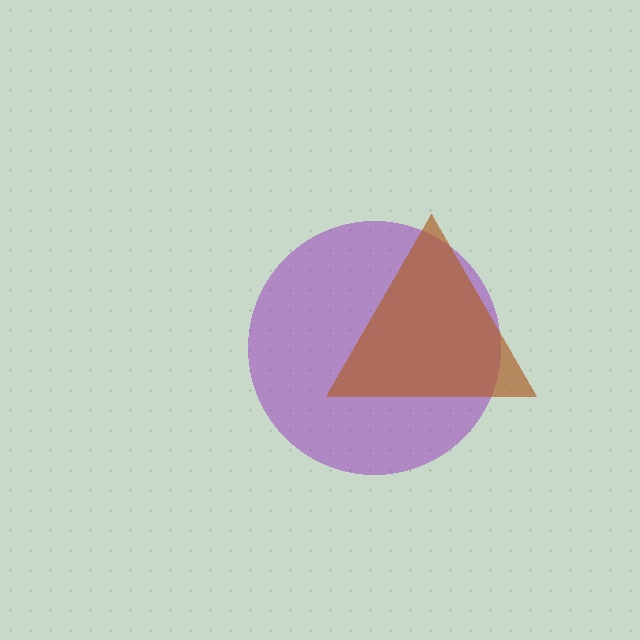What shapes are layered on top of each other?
The layered shapes are: a purple circle, a brown triangle.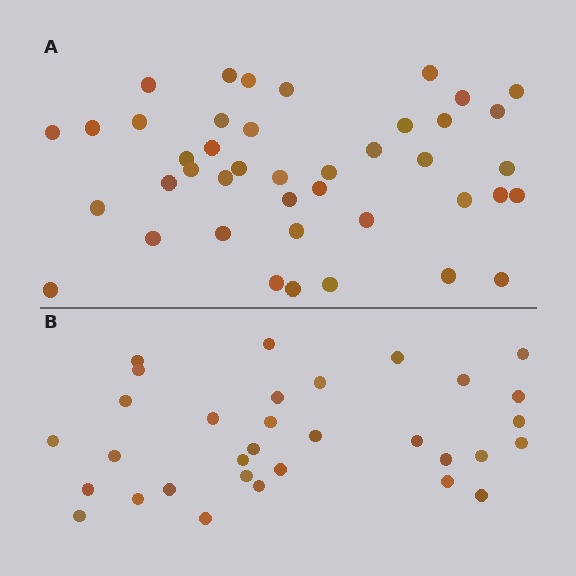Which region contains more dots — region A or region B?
Region A (the top region) has more dots.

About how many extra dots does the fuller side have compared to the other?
Region A has roughly 10 or so more dots than region B.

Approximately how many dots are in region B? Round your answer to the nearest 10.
About 30 dots. (The exact count is 32, which rounds to 30.)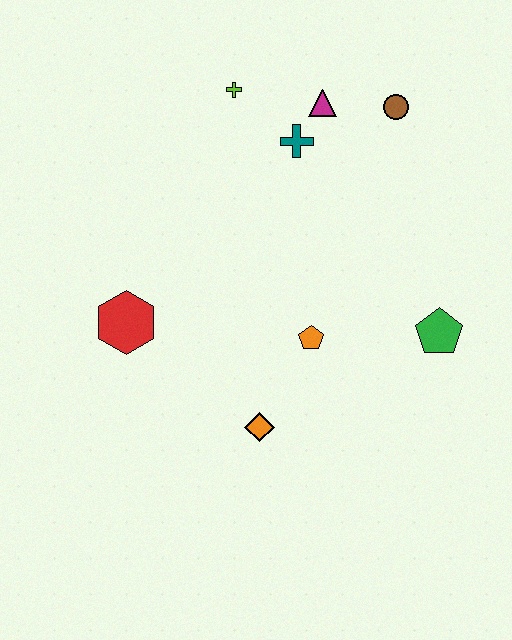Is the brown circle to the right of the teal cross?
Yes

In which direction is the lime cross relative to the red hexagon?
The lime cross is above the red hexagon.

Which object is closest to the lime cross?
The teal cross is closest to the lime cross.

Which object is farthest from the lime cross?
The orange diamond is farthest from the lime cross.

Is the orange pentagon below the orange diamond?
No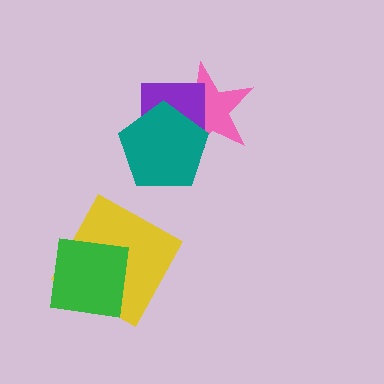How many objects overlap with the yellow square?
1 object overlaps with the yellow square.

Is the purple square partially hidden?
Yes, it is partially covered by another shape.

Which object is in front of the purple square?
The teal pentagon is in front of the purple square.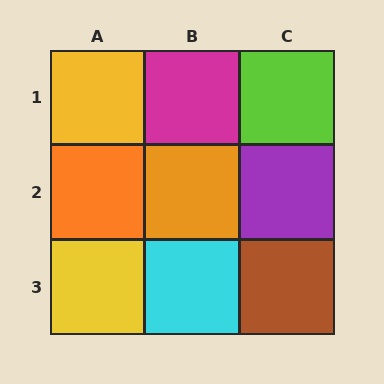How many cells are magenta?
1 cell is magenta.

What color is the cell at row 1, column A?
Yellow.